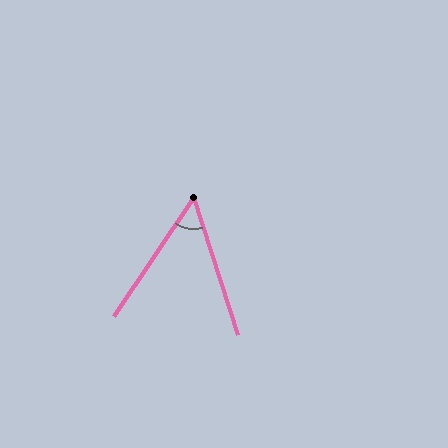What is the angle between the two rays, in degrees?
Approximately 52 degrees.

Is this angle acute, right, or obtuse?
It is acute.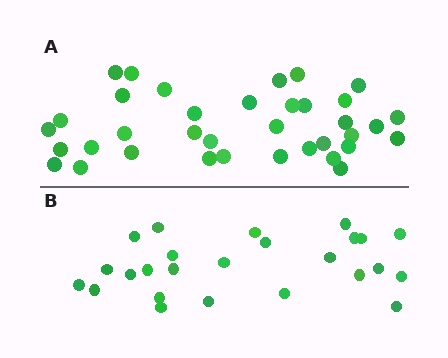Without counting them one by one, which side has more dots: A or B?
Region A (the top region) has more dots.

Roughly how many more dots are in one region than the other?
Region A has roughly 12 or so more dots than region B.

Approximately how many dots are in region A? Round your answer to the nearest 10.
About 40 dots. (The exact count is 36, which rounds to 40.)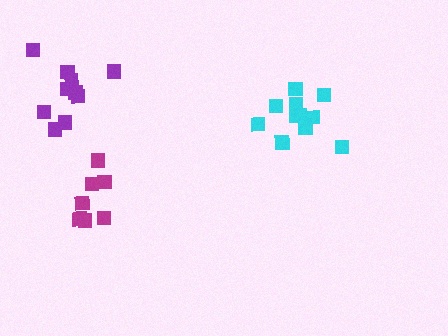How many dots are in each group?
Group 1: 8 dots, Group 2: 10 dots, Group 3: 11 dots (29 total).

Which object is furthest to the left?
The purple cluster is leftmost.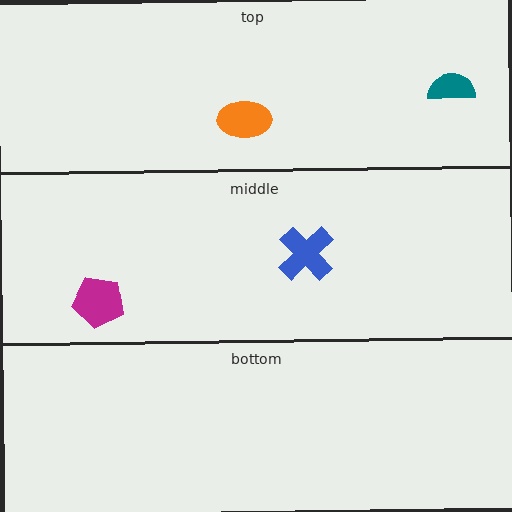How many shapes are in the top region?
2.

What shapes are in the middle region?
The blue cross, the magenta pentagon.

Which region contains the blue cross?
The middle region.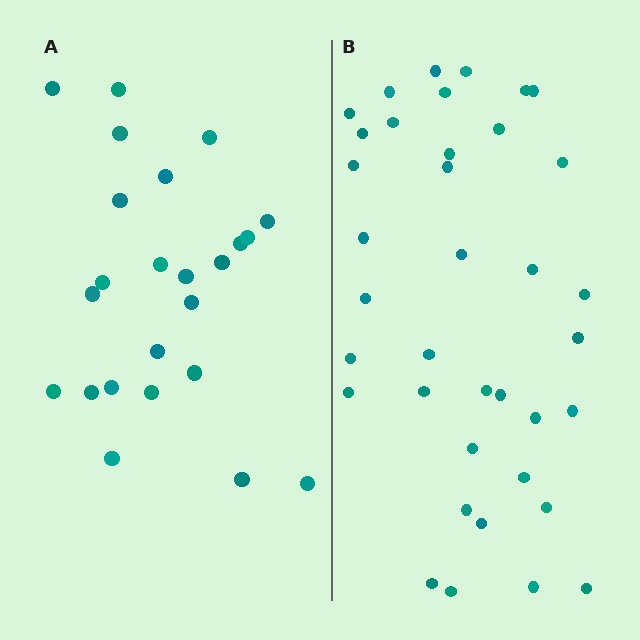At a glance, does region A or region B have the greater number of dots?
Region B (the right region) has more dots.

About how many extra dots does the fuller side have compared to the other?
Region B has approximately 15 more dots than region A.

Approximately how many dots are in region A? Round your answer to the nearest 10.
About 20 dots. (The exact count is 24, which rounds to 20.)